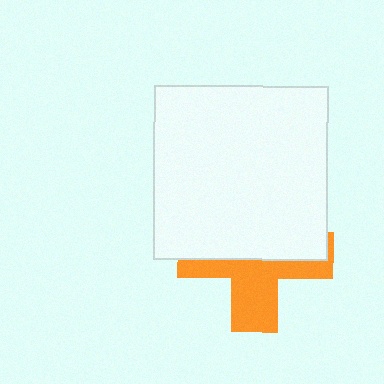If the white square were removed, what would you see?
You would see the complete orange cross.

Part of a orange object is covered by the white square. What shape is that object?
It is a cross.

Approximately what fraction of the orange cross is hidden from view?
Roughly 55% of the orange cross is hidden behind the white square.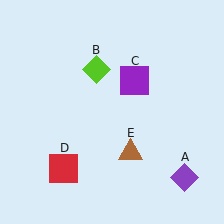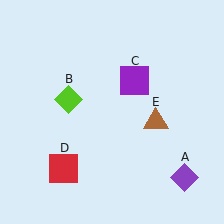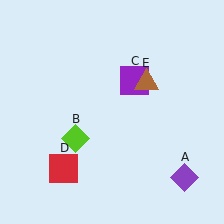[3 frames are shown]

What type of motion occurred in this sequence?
The lime diamond (object B), brown triangle (object E) rotated counterclockwise around the center of the scene.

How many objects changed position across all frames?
2 objects changed position: lime diamond (object B), brown triangle (object E).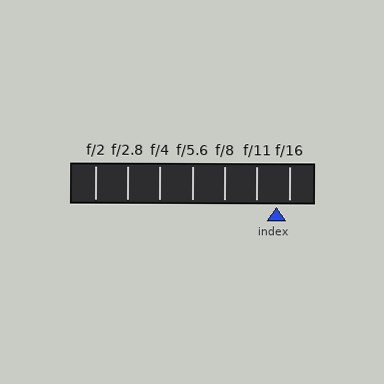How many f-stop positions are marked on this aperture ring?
There are 7 f-stop positions marked.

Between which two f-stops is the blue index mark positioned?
The index mark is between f/11 and f/16.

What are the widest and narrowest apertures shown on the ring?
The widest aperture shown is f/2 and the narrowest is f/16.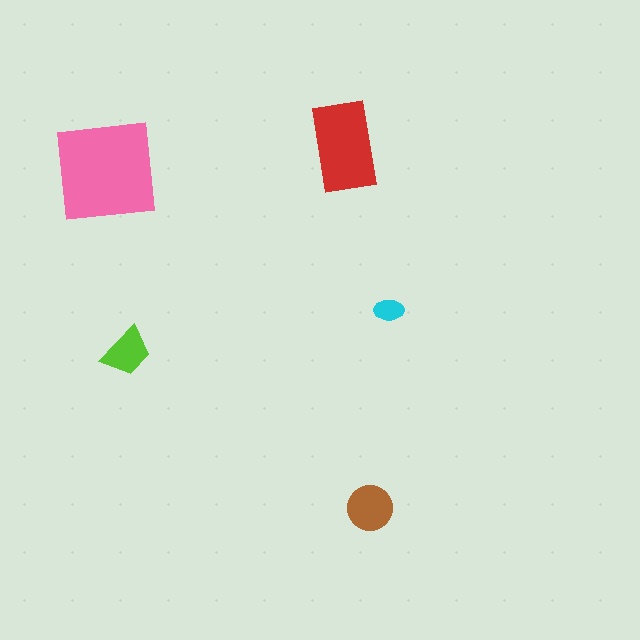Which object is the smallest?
The cyan ellipse.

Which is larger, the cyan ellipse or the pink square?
The pink square.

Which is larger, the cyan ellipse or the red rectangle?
The red rectangle.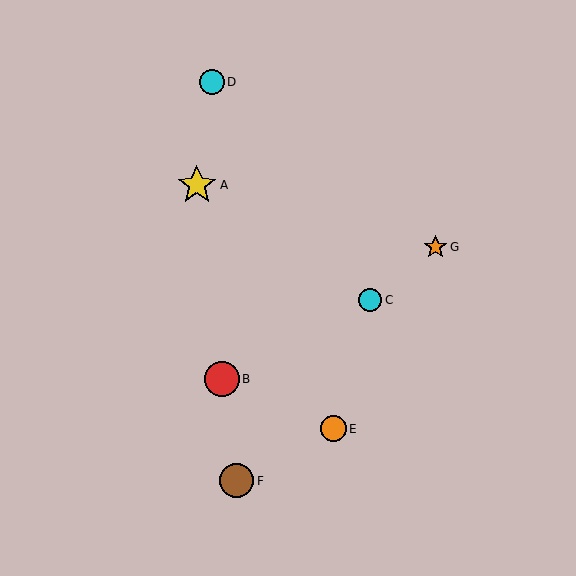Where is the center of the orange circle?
The center of the orange circle is at (333, 429).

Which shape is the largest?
The yellow star (labeled A) is the largest.